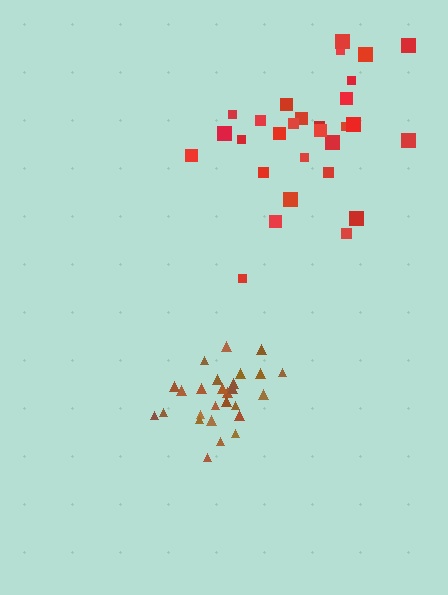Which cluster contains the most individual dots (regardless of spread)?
Red (30).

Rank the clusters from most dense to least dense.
brown, red.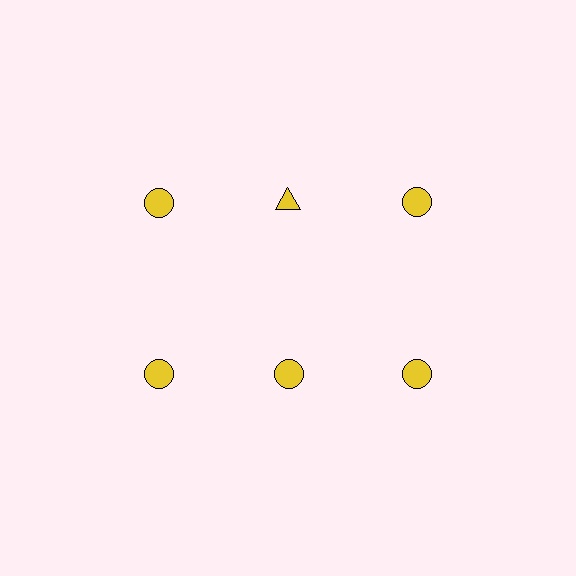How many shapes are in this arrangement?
There are 6 shapes arranged in a grid pattern.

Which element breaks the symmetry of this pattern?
The yellow triangle in the top row, second from left column breaks the symmetry. All other shapes are yellow circles.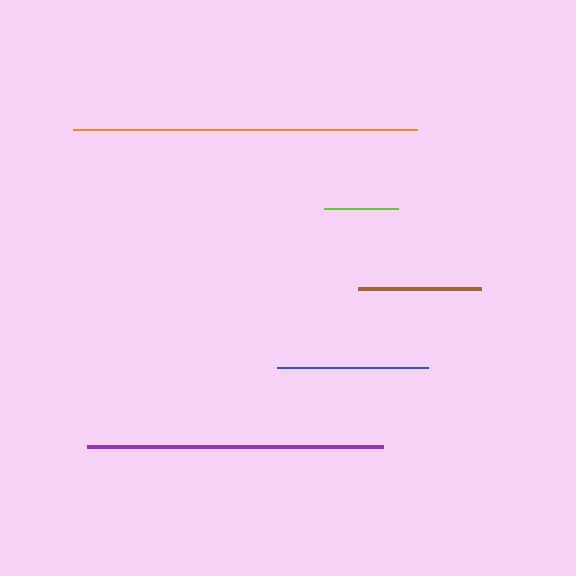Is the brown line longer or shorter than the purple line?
The purple line is longer than the brown line.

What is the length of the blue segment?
The blue segment is approximately 151 pixels long.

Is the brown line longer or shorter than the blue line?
The blue line is longer than the brown line.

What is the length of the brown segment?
The brown segment is approximately 124 pixels long.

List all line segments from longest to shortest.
From longest to shortest: orange, purple, blue, brown, lime.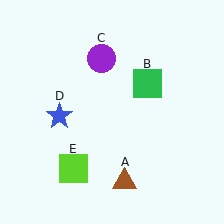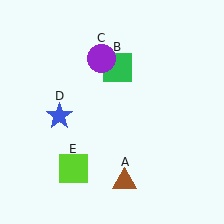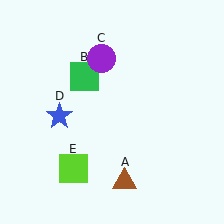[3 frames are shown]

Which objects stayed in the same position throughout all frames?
Brown triangle (object A) and purple circle (object C) and blue star (object D) and lime square (object E) remained stationary.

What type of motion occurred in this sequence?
The green square (object B) rotated counterclockwise around the center of the scene.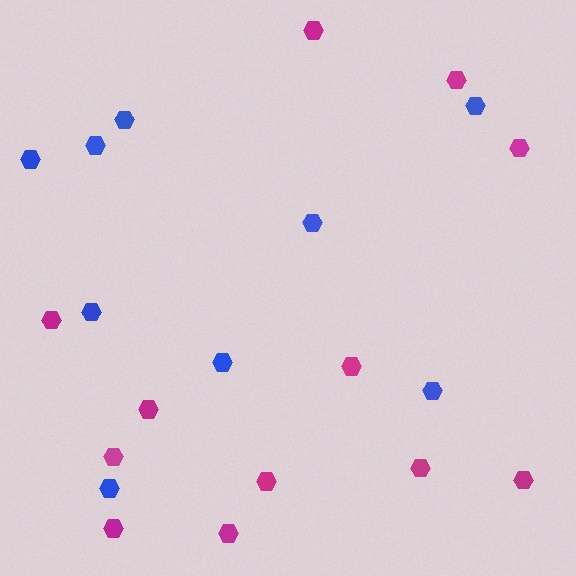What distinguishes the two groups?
There are 2 groups: one group of blue hexagons (9) and one group of magenta hexagons (12).